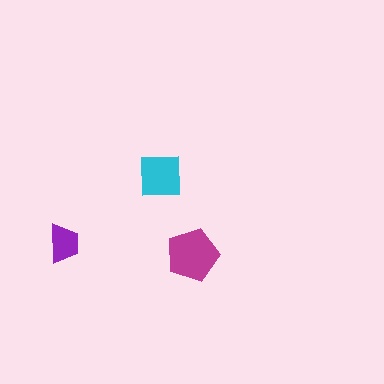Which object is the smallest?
The purple trapezoid.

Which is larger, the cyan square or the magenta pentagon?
The magenta pentagon.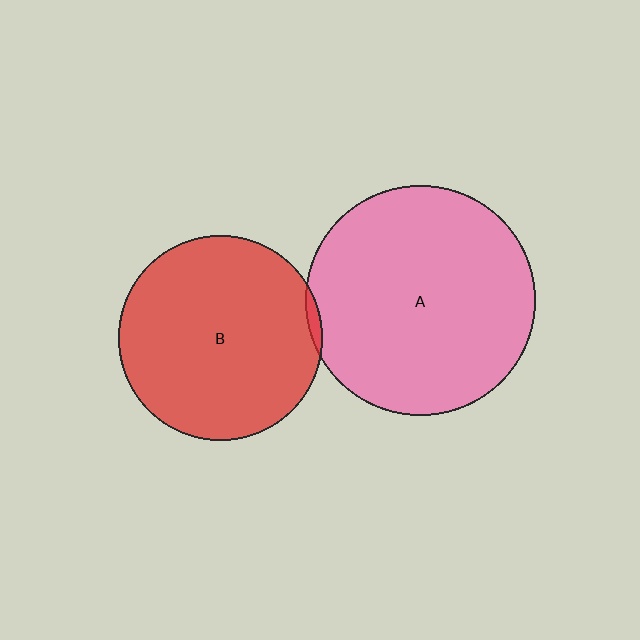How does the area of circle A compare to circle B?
Approximately 1.3 times.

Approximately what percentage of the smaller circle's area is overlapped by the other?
Approximately 5%.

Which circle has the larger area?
Circle A (pink).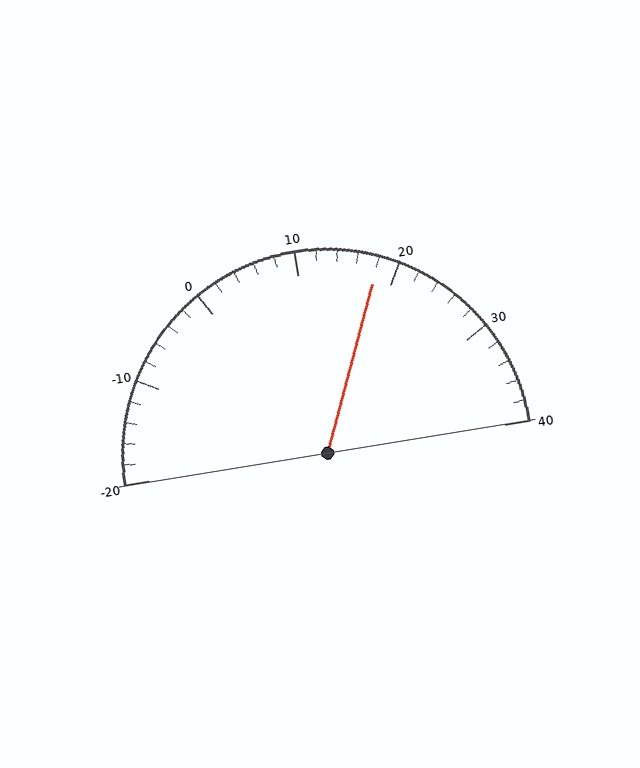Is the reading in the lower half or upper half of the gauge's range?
The reading is in the upper half of the range (-20 to 40).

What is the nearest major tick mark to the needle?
The nearest major tick mark is 20.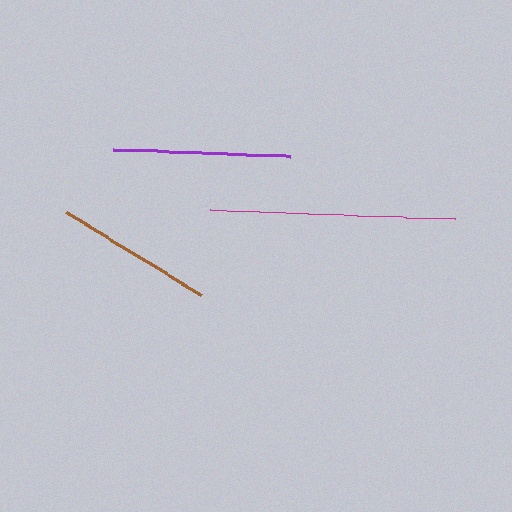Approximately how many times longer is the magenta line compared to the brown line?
The magenta line is approximately 1.5 times the length of the brown line.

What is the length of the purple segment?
The purple segment is approximately 177 pixels long.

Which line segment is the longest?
The magenta line is the longest at approximately 245 pixels.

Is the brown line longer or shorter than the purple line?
The purple line is longer than the brown line.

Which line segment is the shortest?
The brown line is the shortest at approximately 159 pixels.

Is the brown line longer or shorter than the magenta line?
The magenta line is longer than the brown line.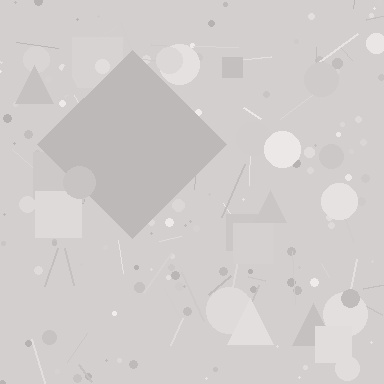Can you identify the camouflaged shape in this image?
The camouflaged shape is a diamond.